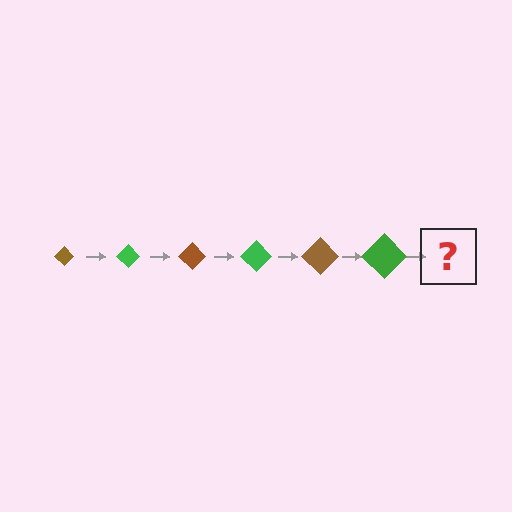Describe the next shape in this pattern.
It should be a brown diamond, larger than the previous one.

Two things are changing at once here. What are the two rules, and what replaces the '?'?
The two rules are that the diamond grows larger each step and the color cycles through brown and green. The '?' should be a brown diamond, larger than the previous one.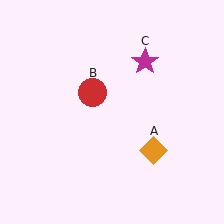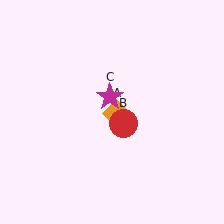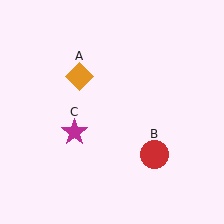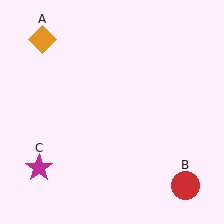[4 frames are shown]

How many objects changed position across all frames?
3 objects changed position: orange diamond (object A), red circle (object B), magenta star (object C).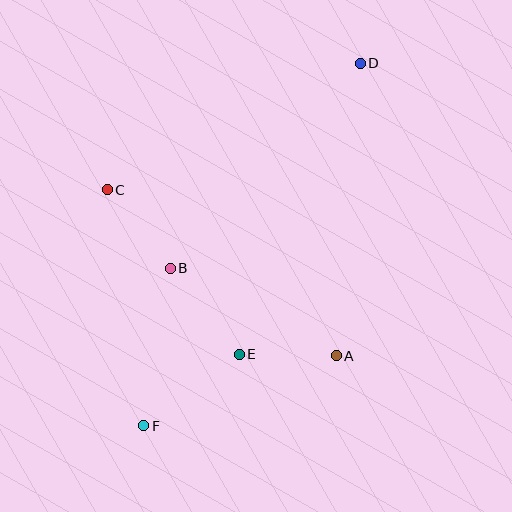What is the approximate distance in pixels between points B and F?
The distance between B and F is approximately 160 pixels.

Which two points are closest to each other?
Points A and E are closest to each other.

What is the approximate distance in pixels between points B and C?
The distance between B and C is approximately 101 pixels.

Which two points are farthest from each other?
Points D and F are farthest from each other.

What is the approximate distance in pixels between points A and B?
The distance between A and B is approximately 187 pixels.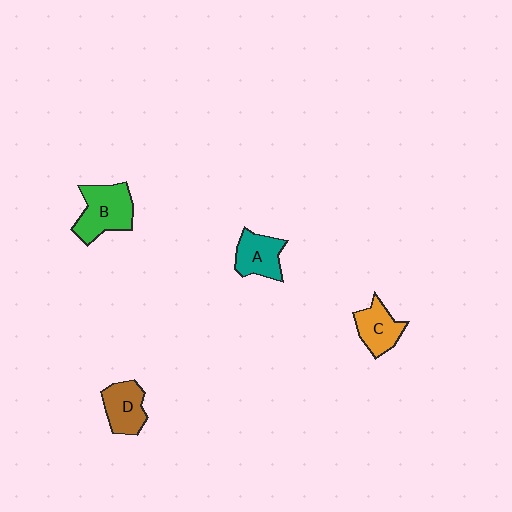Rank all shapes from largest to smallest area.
From largest to smallest: B (green), A (teal), D (brown), C (orange).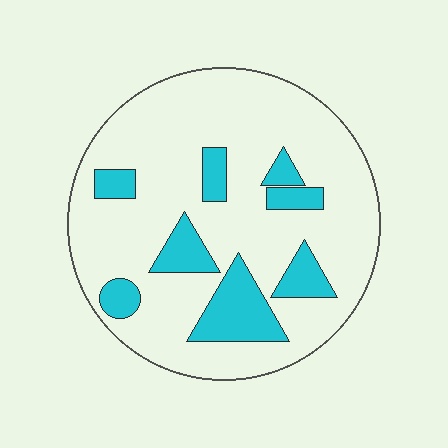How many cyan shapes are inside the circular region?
8.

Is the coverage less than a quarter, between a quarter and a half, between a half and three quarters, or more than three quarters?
Less than a quarter.